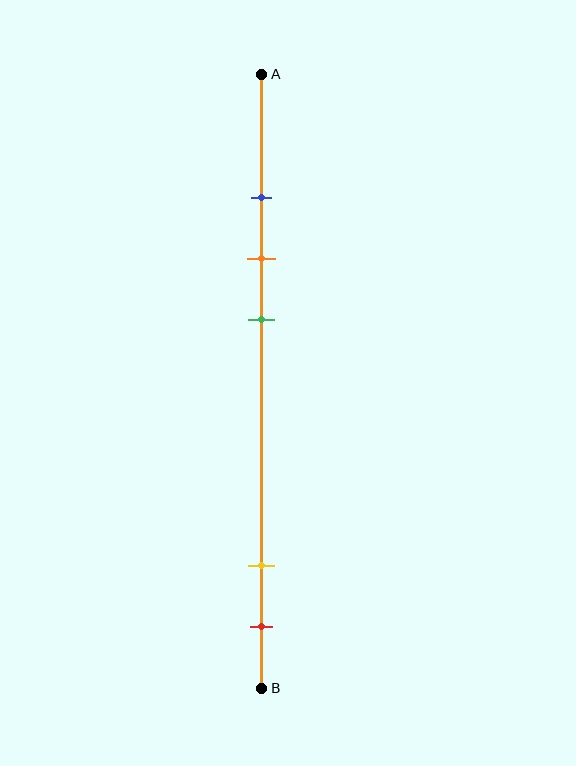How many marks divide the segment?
There are 5 marks dividing the segment.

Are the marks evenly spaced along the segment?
No, the marks are not evenly spaced.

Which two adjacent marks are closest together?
The blue and orange marks are the closest adjacent pair.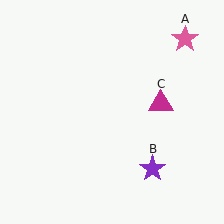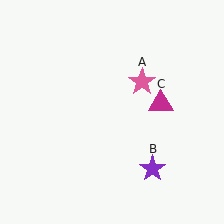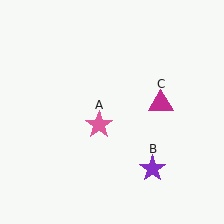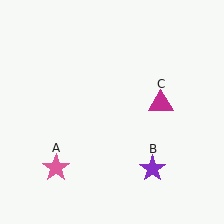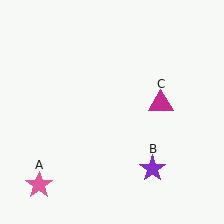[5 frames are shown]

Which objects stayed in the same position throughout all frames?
Purple star (object B) and magenta triangle (object C) remained stationary.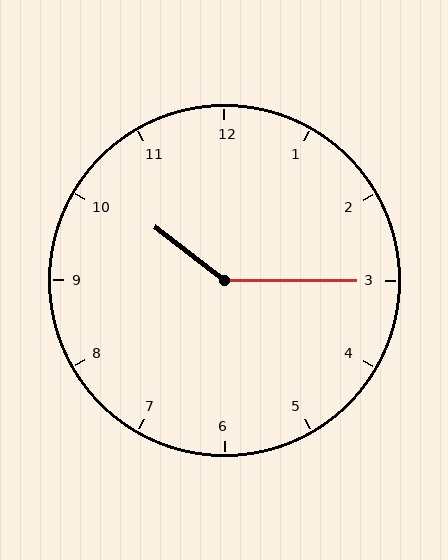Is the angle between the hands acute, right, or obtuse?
It is obtuse.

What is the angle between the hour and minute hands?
Approximately 142 degrees.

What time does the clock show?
10:15.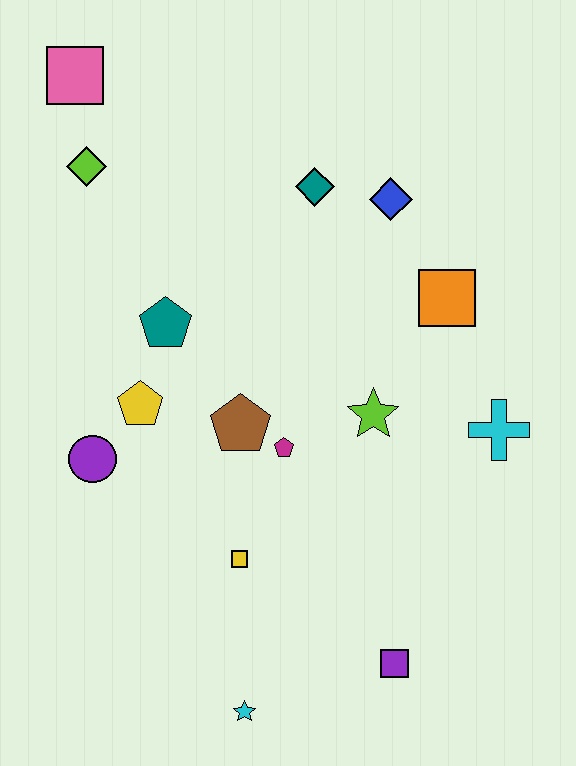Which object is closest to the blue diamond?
The teal diamond is closest to the blue diamond.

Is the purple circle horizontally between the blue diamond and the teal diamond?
No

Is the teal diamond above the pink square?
No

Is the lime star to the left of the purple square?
Yes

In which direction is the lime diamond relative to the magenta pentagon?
The lime diamond is above the magenta pentagon.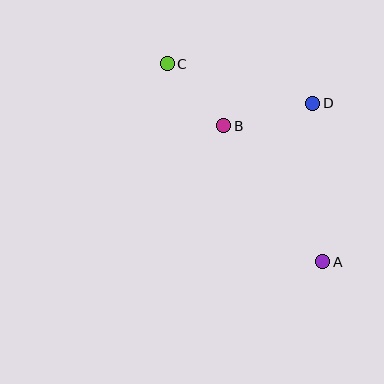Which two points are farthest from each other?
Points A and C are farthest from each other.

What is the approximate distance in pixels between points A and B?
The distance between A and B is approximately 168 pixels.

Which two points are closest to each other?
Points B and C are closest to each other.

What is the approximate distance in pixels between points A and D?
The distance between A and D is approximately 159 pixels.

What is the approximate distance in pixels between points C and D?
The distance between C and D is approximately 150 pixels.